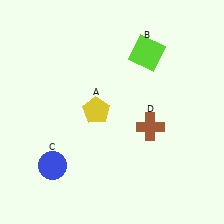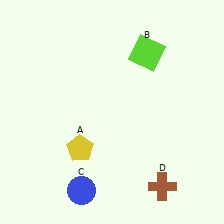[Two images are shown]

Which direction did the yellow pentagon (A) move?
The yellow pentagon (A) moved down.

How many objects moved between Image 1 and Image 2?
3 objects moved between the two images.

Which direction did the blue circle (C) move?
The blue circle (C) moved right.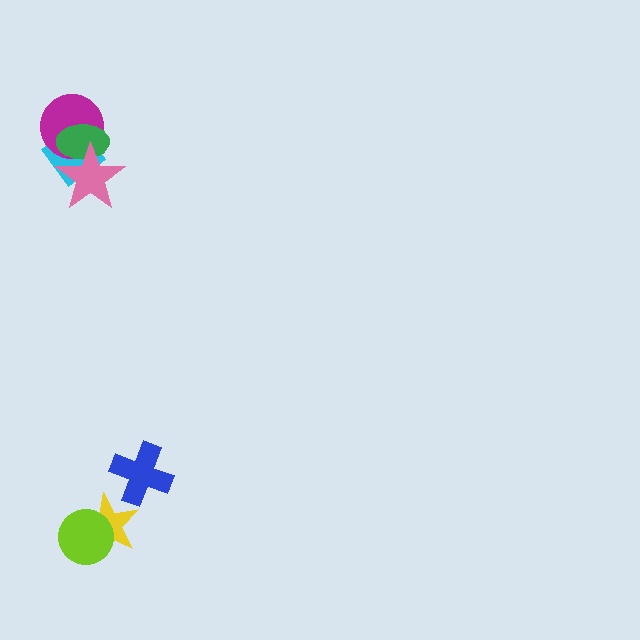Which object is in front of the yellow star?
The lime circle is in front of the yellow star.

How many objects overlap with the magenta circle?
3 objects overlap with the magenta circle.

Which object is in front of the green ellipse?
The pink star is in front of the green ellipse.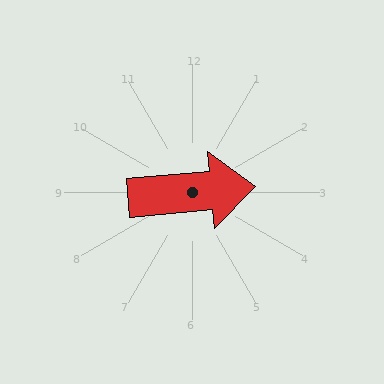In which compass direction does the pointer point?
East.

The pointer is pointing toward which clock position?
Roughly 3 o'clock.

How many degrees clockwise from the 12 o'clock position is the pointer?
Approximately 85 degrees.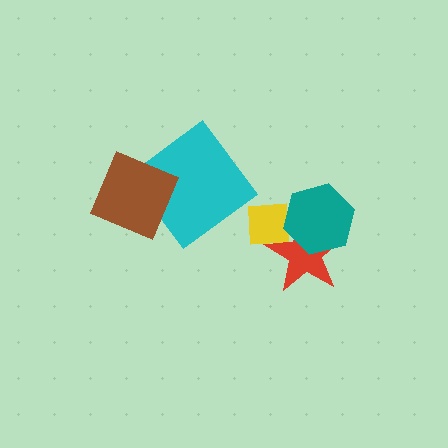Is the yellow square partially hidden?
Yes, it is partially covered by another shape.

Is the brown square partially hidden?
No, no other shape covers it.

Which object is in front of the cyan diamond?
The brown square is in front of the cyan diamond.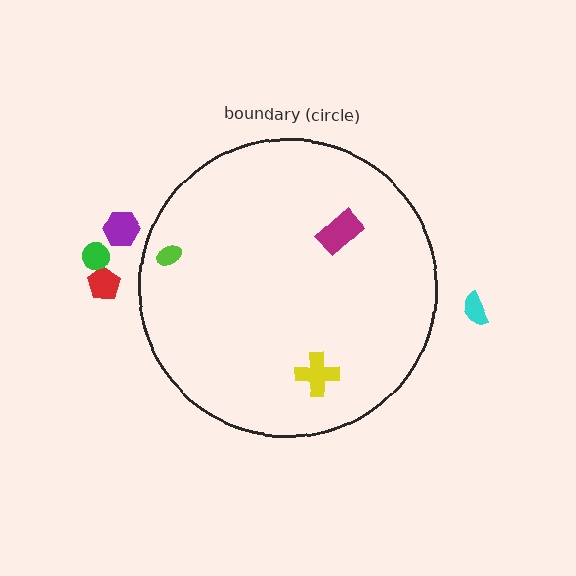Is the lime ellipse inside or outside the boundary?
Inside.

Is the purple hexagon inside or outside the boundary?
Outside.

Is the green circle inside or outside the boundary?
Outside.